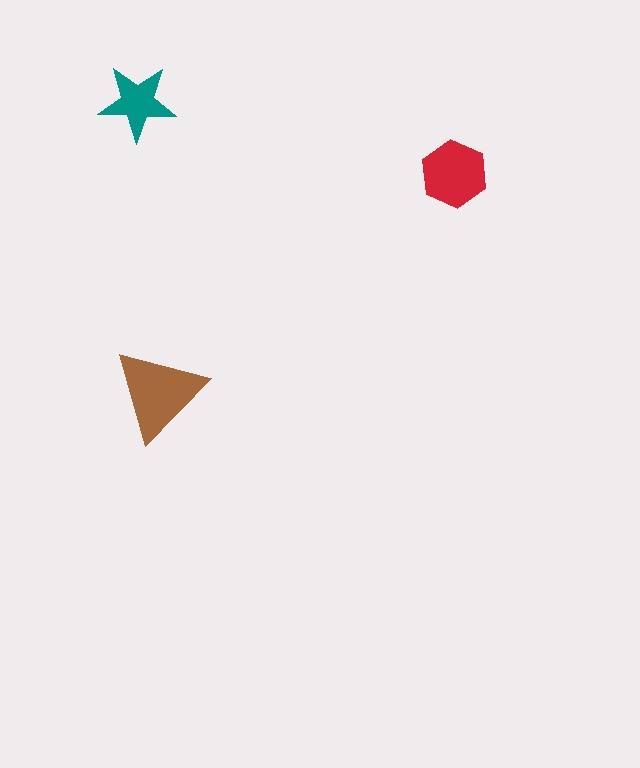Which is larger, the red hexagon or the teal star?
The red hexagon.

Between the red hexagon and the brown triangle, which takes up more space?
The brown triangle.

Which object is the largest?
The brown triangle.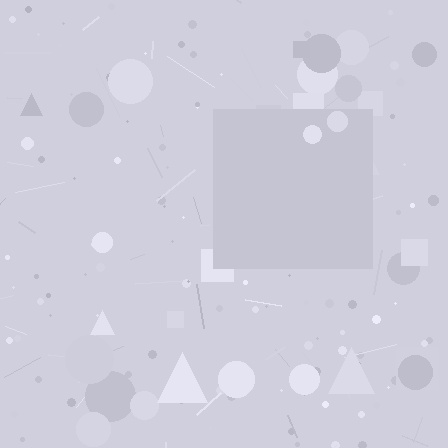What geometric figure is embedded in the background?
A square is embedded in the background.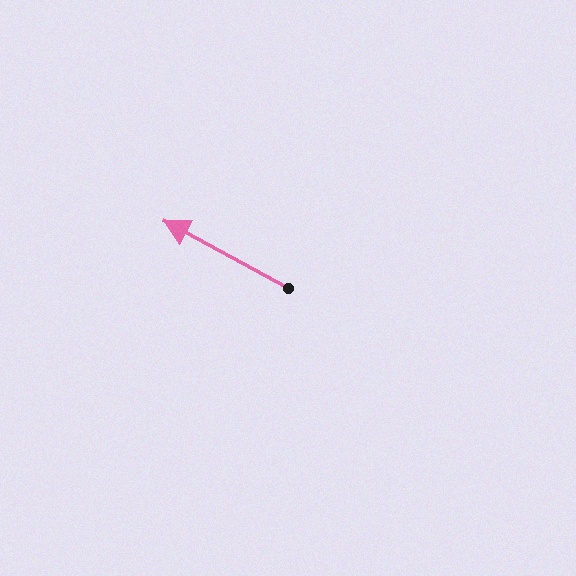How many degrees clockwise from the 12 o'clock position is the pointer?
Approximately 299 degrees.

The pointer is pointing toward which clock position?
Roughly 10 o'clock.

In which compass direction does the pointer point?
Northwest.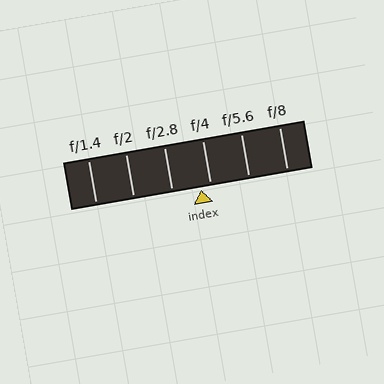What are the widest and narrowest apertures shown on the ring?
The widest aperture shown is f/1.4 and the narrowest is f/8.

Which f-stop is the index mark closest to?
The index mark is closest to f/4.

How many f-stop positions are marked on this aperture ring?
There are 6 f-stop positions marked.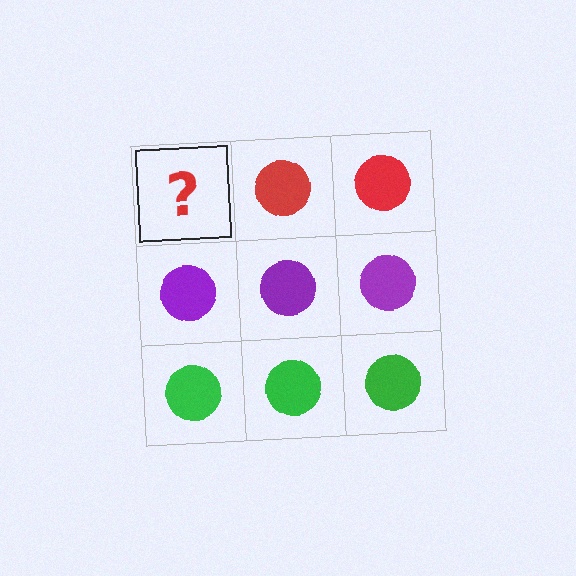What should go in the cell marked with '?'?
The missing cell should contain a red circle.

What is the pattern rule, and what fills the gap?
The rule is that each row has a consistent color. The gap should be filled with a red circle.